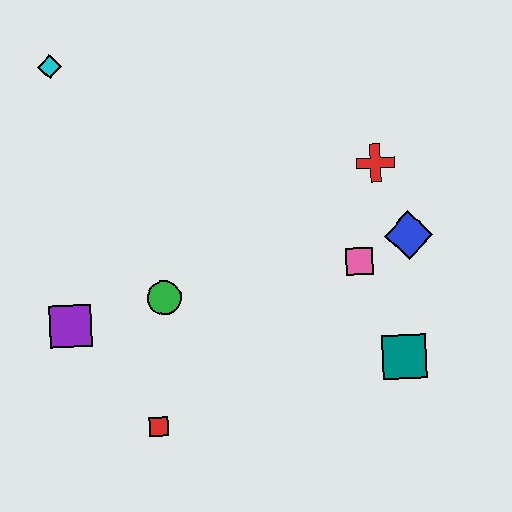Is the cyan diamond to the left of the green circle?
Yes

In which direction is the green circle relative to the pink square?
The green circle is to the left of the pink square.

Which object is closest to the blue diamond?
The pink square is closest to the blue diamond.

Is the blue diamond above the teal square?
Yes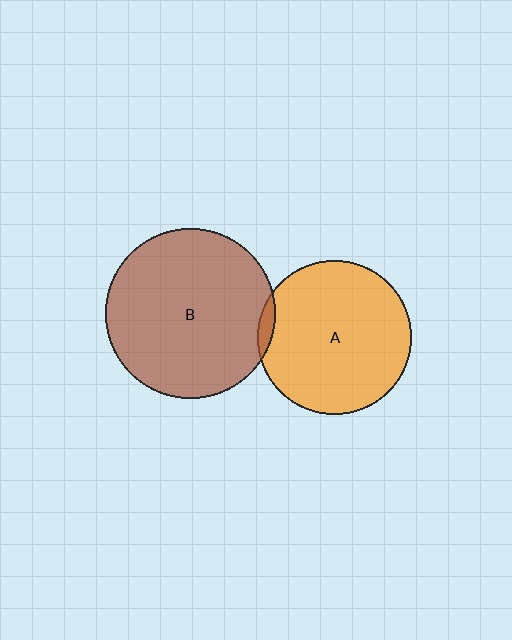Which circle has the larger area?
Circle B (brown).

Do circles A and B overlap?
Yes.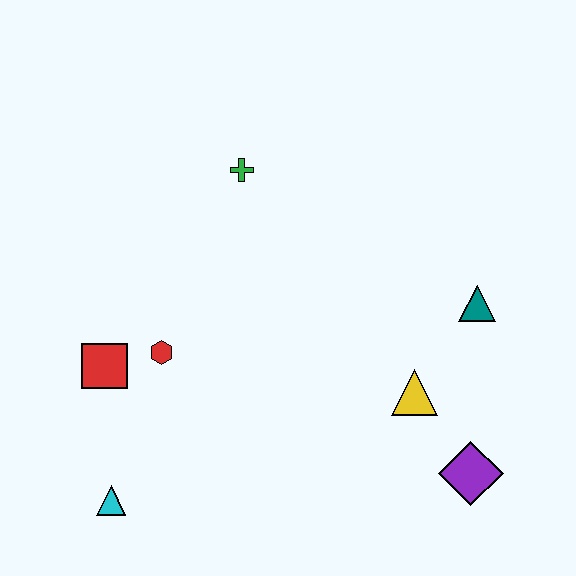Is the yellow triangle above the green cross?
No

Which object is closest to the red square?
The red hexagon is closest to the red square.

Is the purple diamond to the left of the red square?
No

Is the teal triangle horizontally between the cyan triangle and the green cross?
No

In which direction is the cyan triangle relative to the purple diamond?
The cyan triangle is to the left of the purple diamond.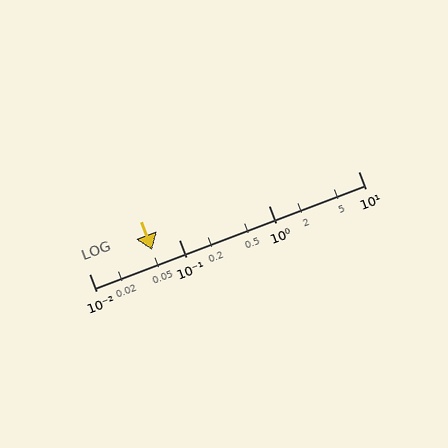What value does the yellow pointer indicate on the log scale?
The pointer indicates approximately 0.051.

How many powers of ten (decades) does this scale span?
The scale spans 3 decades, from 0.01 to 10.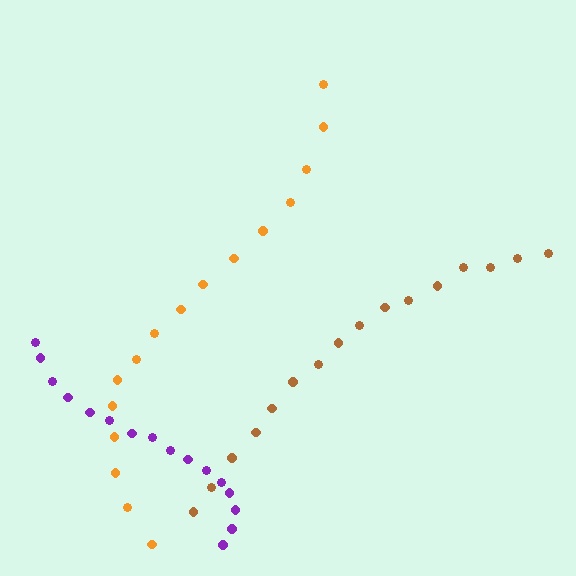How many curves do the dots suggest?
There are 3 distinct paths.